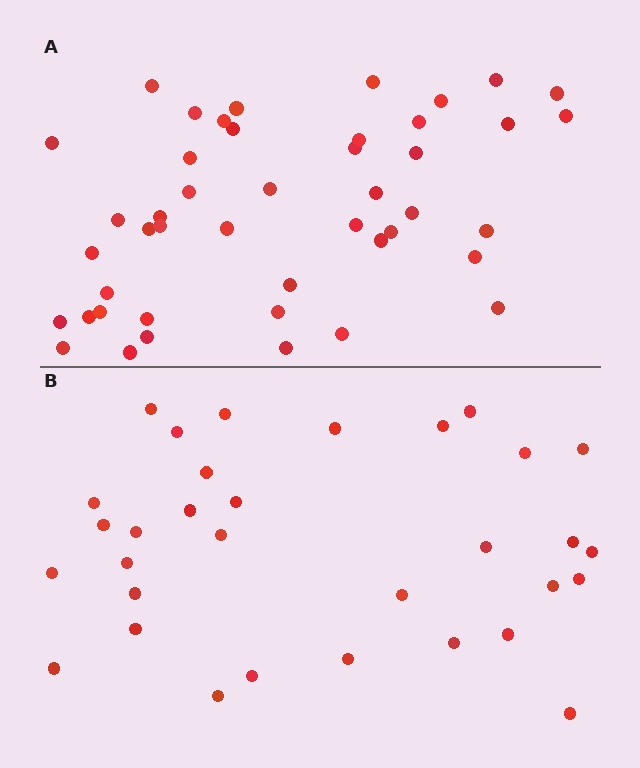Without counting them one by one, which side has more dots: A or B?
Region A (the top region) has more dots.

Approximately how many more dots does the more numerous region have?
Region A has approximately 15 more dots than region B.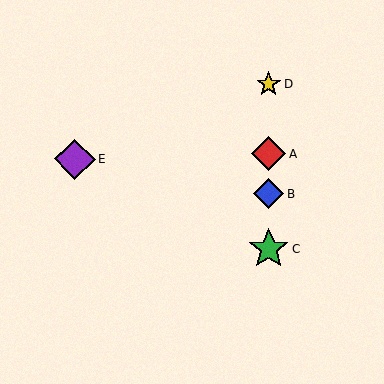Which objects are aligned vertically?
Objects A, B, C, D are aligned vertically.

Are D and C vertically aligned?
Yes, both are at x≈269.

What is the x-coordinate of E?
Object E is at x≈75.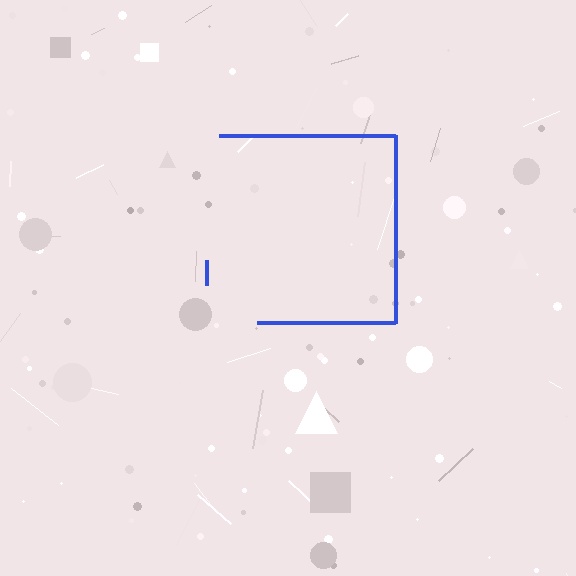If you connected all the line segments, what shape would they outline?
They would outline a square.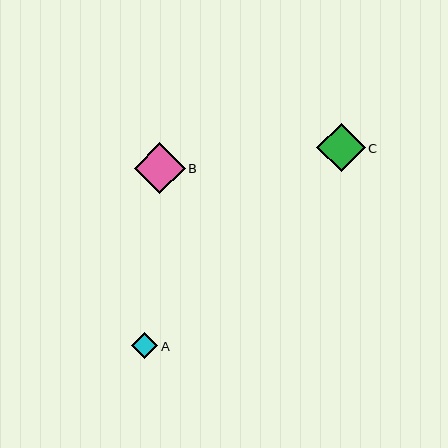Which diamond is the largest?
Diamond B is the largest with a size of approximately 51 pixels.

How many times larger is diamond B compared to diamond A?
Diamond B is approximately 2.0 times the size of diamond A.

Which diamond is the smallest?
Diamond A is the smallest with a size of approximately 26 pixels.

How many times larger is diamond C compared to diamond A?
Diamond C is approximately 1.9 times the size of diamond A.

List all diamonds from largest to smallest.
From largest to smallest: B, C, A.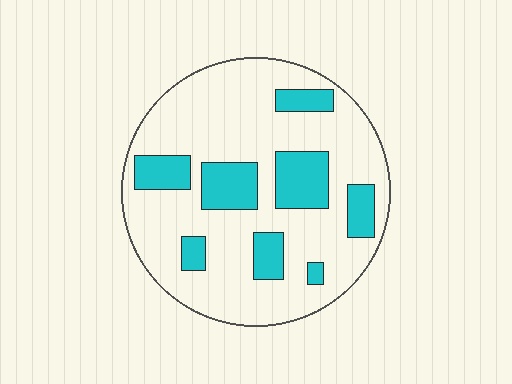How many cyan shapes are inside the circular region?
8.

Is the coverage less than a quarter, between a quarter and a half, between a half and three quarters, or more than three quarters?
Less than a quarter.